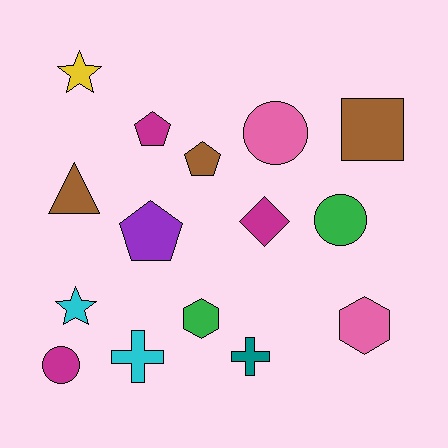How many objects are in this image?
There are 15 objects.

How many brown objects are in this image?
There are 3 brown objects.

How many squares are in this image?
There is 1 square.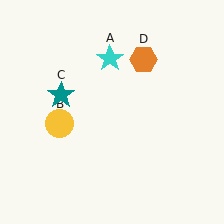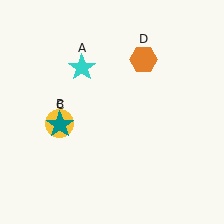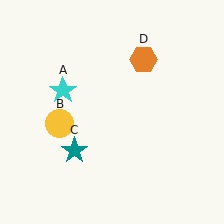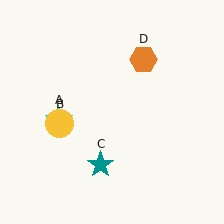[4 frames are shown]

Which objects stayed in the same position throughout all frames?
Yellow circle (object B) and orange hexagon (object D) remained stationary.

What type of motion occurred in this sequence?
The cyan star (object A), teal star (object C) rotated counterclockwise around the center of the scene.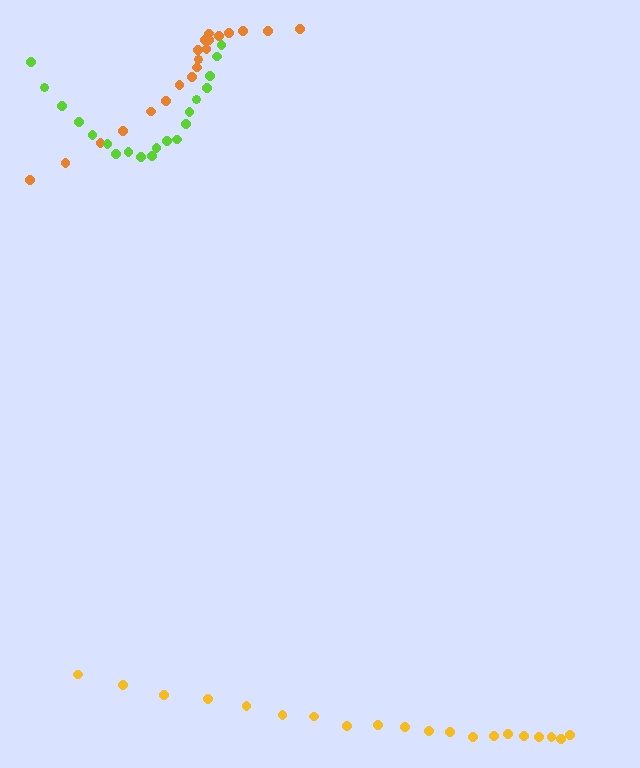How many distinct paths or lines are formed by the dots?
There are 3 distinct paths.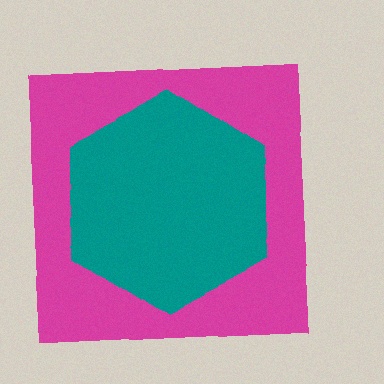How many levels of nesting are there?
2.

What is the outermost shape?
The magenta square.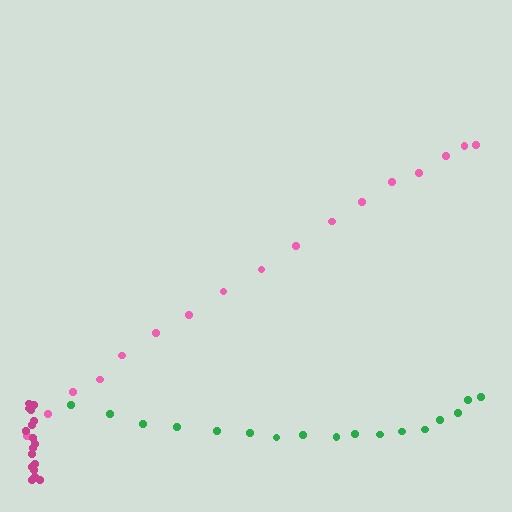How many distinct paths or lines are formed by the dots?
There are 3 distinct paths.